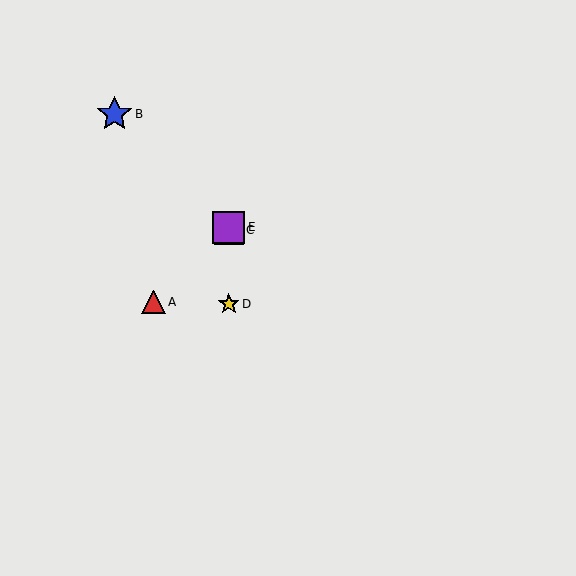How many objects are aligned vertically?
3 objects (C, D, E) are aligned vertically.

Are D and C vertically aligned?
Yes, both are at x≈229.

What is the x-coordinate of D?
Object D is at x≈229.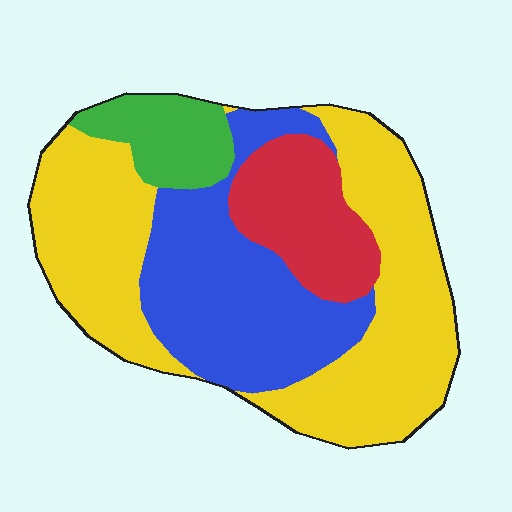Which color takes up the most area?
Yellow, at roughly 50%.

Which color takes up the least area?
Green, at roughly 10%.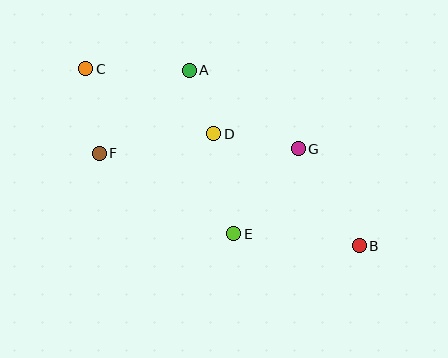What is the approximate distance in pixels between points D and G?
The distance between D and G is approximately 86 pixels.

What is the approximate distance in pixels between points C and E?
The distance between C and E is approximately 222 pixels.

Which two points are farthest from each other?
Points B and C are farthest from each other.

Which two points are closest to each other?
Points A and D are closest to each other.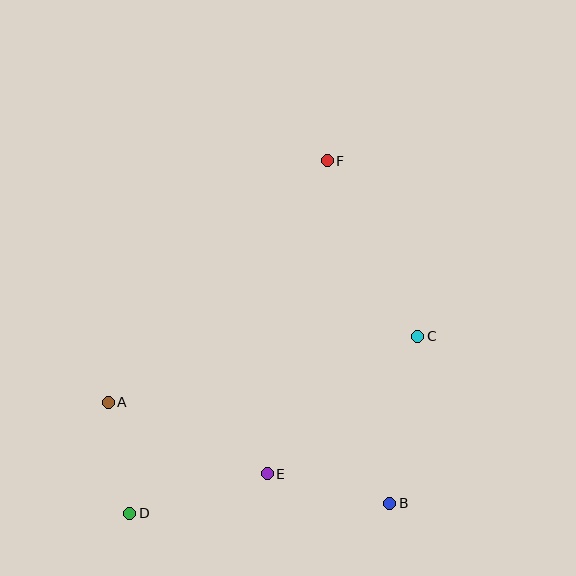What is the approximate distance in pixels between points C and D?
The distance between C and D is approximately 338 pixels.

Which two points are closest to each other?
Points A and D are closest to each other.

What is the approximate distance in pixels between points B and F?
The distance between B and F is approximately 348 pixels.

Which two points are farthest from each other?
Points D and F are farthest from each other.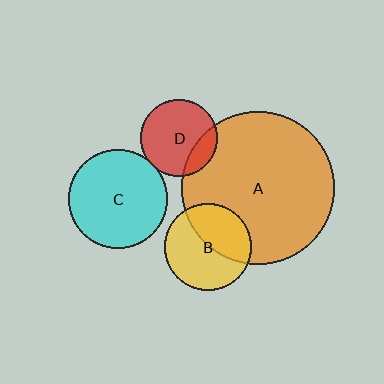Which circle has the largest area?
Circle A (orange).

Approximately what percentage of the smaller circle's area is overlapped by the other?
Approximately 5%.